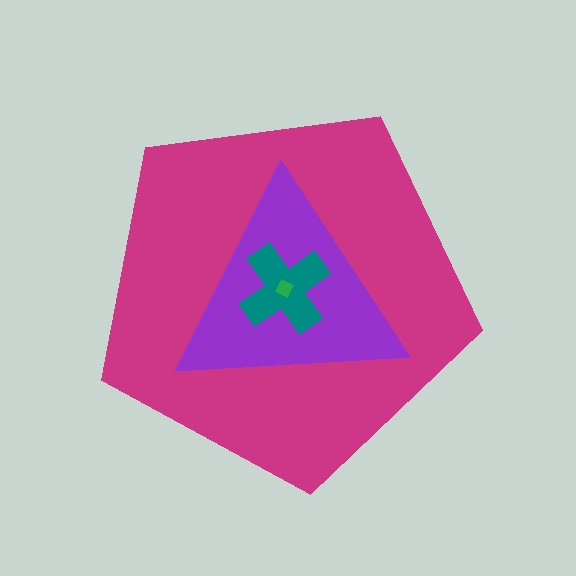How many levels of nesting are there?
4.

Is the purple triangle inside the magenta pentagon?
Yes.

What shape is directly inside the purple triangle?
The teal cross.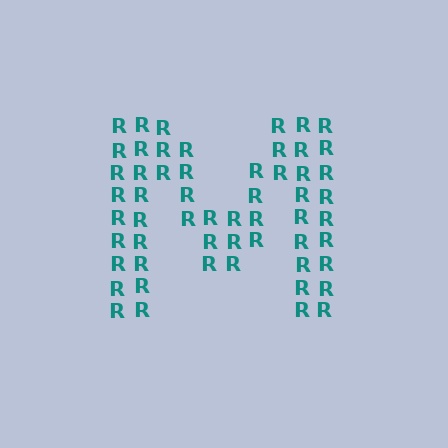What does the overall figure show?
The overall figure shows the letter M.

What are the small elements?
The small elements are letter R's.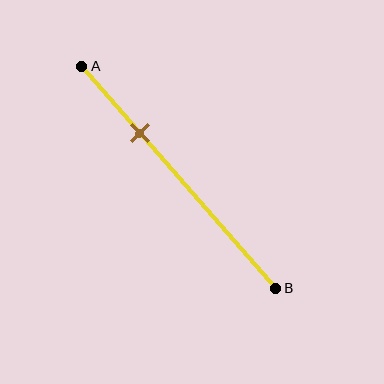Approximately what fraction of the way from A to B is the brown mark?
The brown mark is approximately 30% of the way from A to B.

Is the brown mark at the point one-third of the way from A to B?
No, the mark is at about 30% from A, not at the 33% one-third point.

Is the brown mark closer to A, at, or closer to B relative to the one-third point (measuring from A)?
The brown mark is closer to point A than the one-third point of segment AB.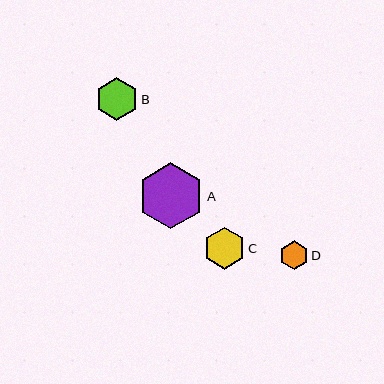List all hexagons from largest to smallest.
From largest to smallest: A, B, C, D.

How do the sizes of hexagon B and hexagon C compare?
Hexagon B and hexagon C are approximately the same size.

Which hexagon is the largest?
Hexagon A is the largest with a size of approximately 66 pixels.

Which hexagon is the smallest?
Hexagon D is the smallest with a size of approximately 28 pixels.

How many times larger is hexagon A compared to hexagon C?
Hexagon A is approximately 1.6 times the size of hexagon C.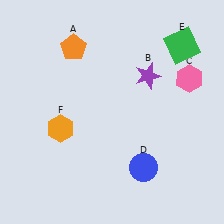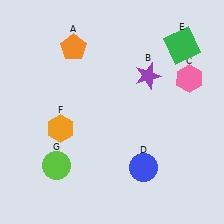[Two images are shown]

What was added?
A lime circle (G) was added in Image 2.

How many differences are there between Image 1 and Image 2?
There is 1 difference between the two images.